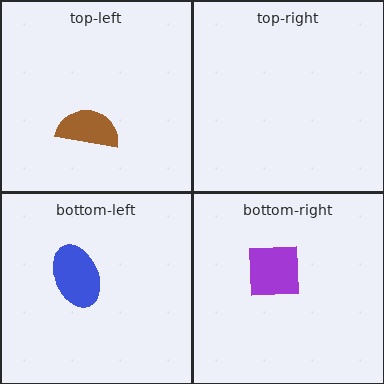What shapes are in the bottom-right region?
The purple square.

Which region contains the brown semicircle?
The top-left region.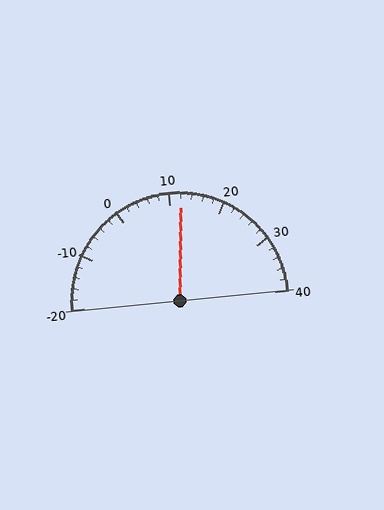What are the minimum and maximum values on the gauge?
The gauge ranges from -20 to 40.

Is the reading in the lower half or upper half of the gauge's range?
The reading is in the upper half of the range (-20 to 40).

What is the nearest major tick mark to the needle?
The nearest major tick mark is 10.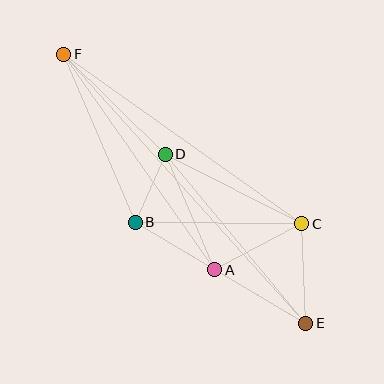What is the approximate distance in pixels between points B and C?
The distance between B and C is approximately 166 pixels.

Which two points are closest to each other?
Points B and D are closest to each other.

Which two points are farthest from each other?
Points E and F are farthest from each other.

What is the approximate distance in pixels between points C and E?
The distance between C and E is approximately 100 pixels.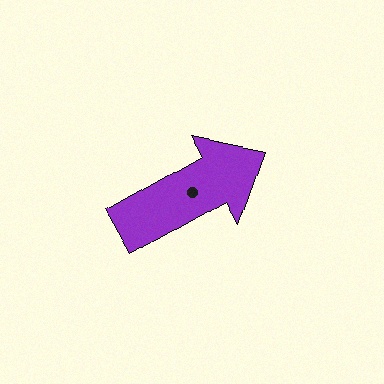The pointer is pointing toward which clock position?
Roughly 2 o'clock.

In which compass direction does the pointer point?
Northeast.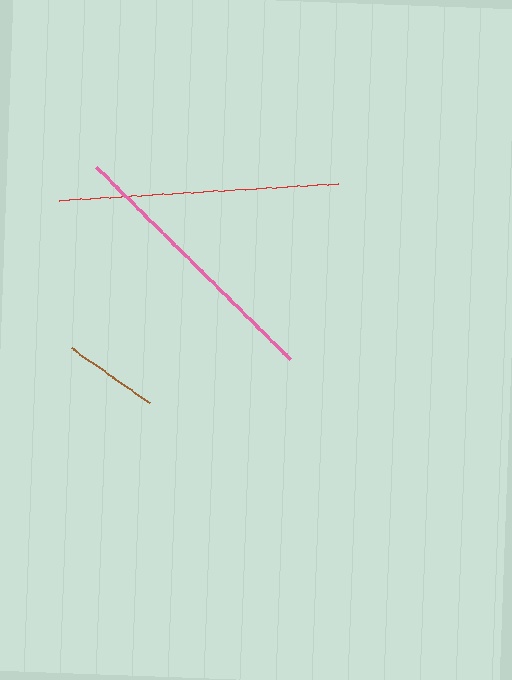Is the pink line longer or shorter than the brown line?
The pink line is longer than the brown line.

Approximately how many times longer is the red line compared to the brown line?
The red line is approximately 2.9 times the length of the brown line.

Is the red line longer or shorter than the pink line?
The red line is longer than the pink line.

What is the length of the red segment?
The red segment is approximately 280 pixels long.